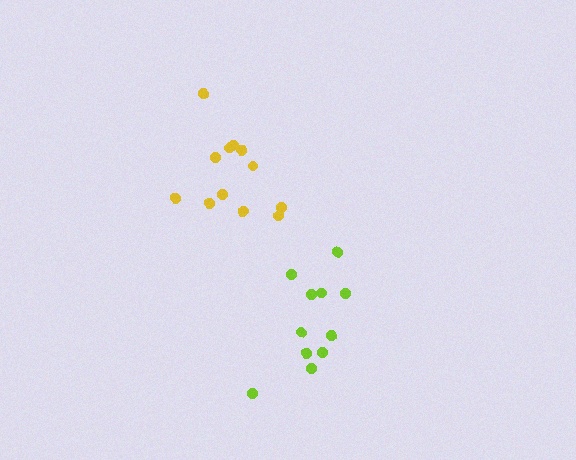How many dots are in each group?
Group 1: 12 dots, Group 2: 11 dots (23 total).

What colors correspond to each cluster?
The clusters are colored: yellow, lime.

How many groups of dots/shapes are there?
There are 2 groups.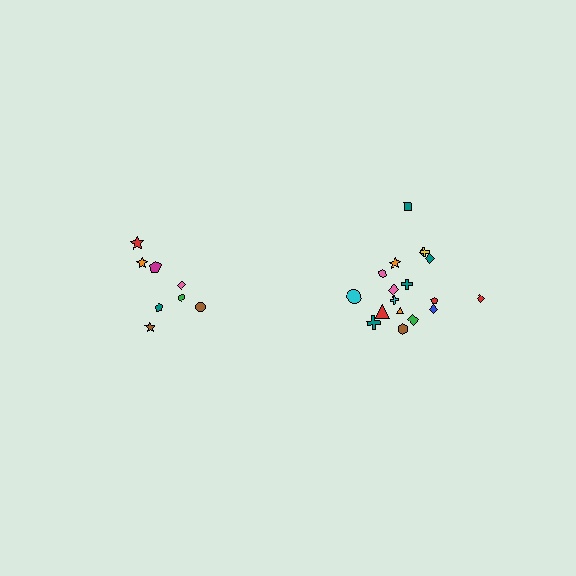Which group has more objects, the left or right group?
The right group.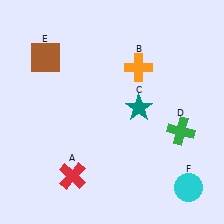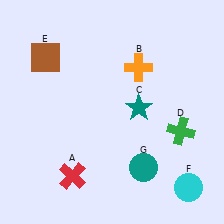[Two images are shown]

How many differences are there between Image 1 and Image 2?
There is 1 difference between the two images.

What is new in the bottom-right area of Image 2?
A teal circle (G) was added in the bottom-right area of Image 2.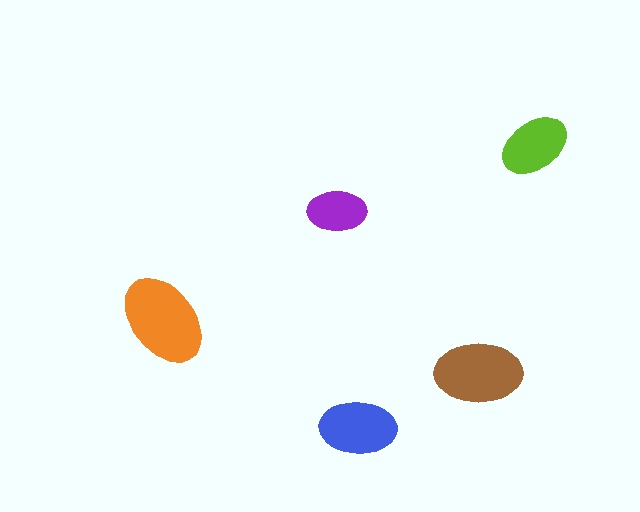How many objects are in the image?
There are 5 objects in the image.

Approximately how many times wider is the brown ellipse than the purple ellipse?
About 1.5 times wider.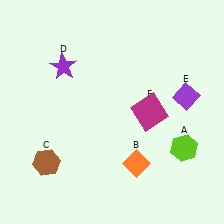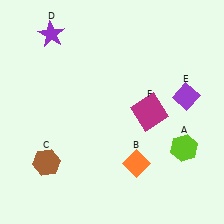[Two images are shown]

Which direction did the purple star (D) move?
The purple star (D) moved up.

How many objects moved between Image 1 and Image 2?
1 object moved between the two images.